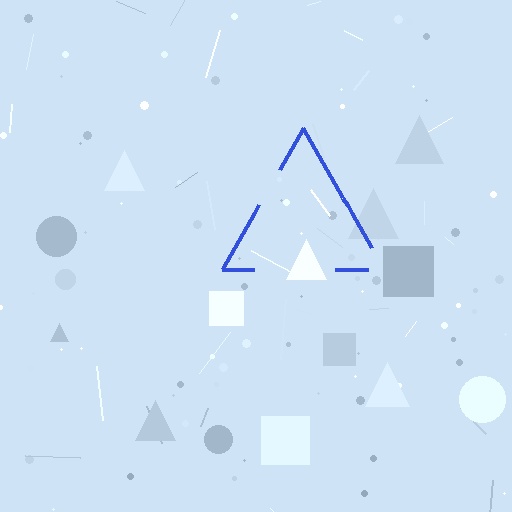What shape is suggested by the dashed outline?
The dashed outline suggests a triangle.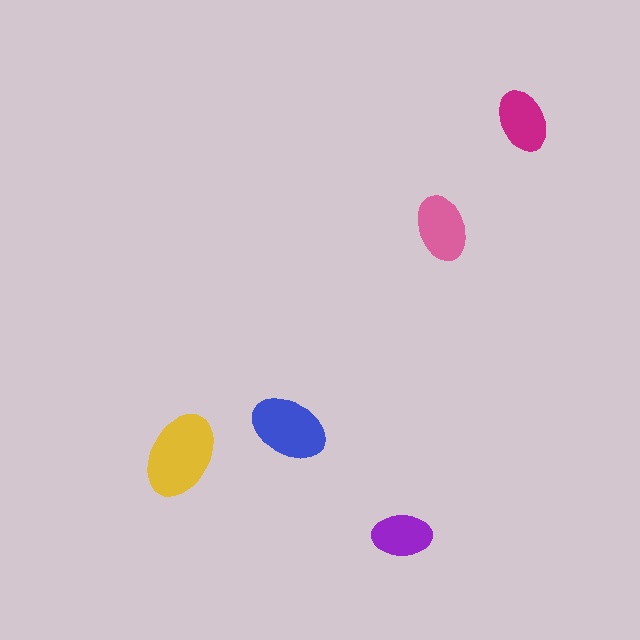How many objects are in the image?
There are 5 objects in the image.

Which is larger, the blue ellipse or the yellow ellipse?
The yellow one.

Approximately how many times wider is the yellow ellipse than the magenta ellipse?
About 1.5 times wider.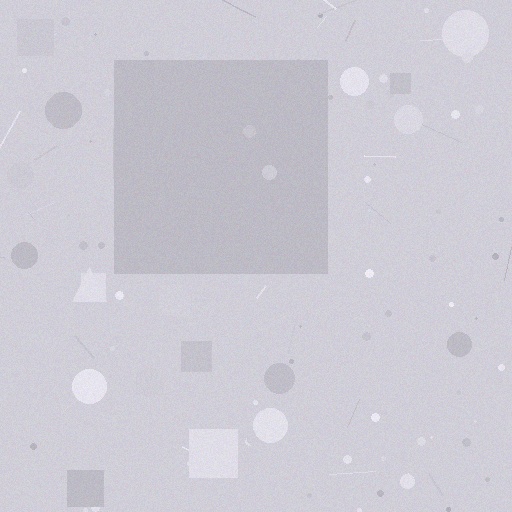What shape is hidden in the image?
A square is hidden in the image.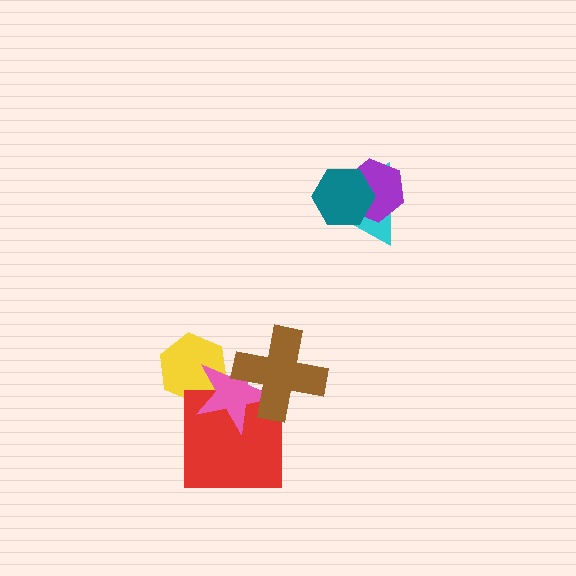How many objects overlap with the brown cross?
2 objects overlap with the brown cross.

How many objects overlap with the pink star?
3 objects overlap with the pink star.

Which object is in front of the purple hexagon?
The teal hexagon is in front of the purple hexagon.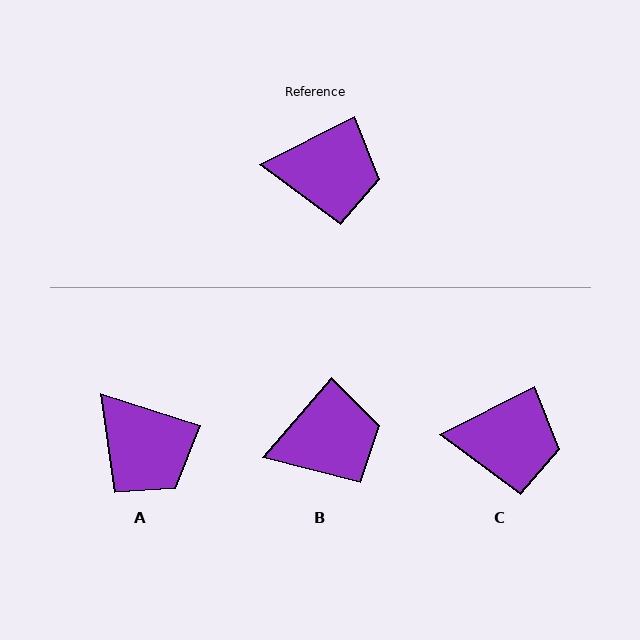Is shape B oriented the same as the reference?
No, it is off by about 23 degrees.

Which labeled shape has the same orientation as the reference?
C.